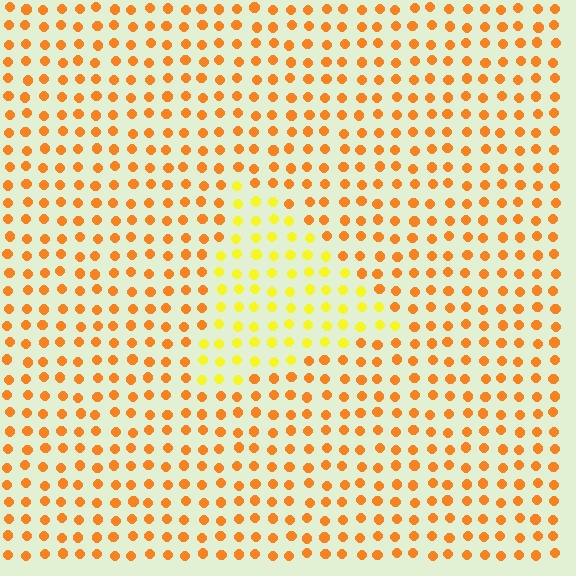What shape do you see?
I see a triangle.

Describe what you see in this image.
The image is filled with small orange elements in a uniform arrangement. A triangle-shaped region is visible where the elements are tinted to a slightly different hue, forming a subtle color boundary.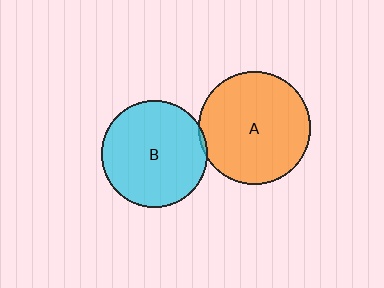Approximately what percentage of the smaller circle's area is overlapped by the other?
Approximately 5%.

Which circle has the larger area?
Circle A (orange).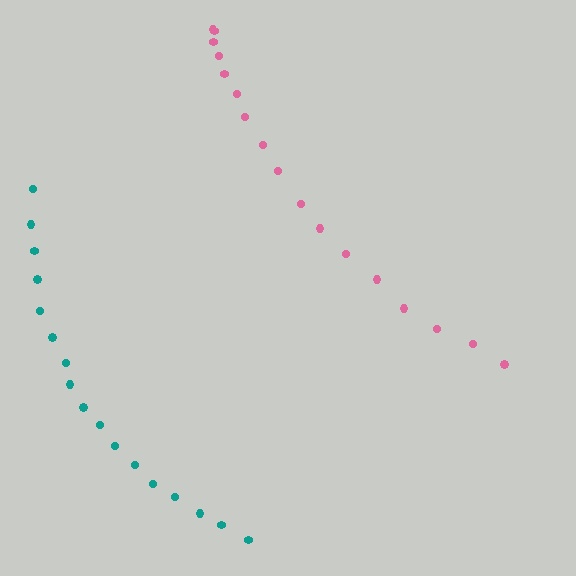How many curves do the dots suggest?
There are 2 distinct paths.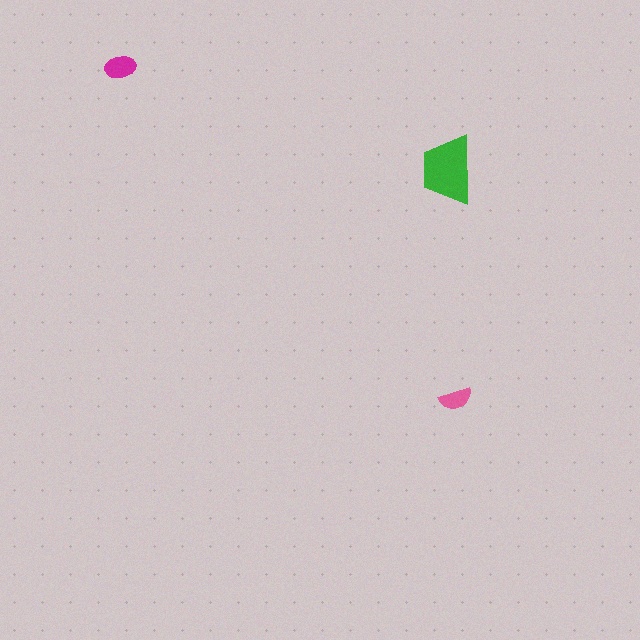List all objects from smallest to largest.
The pink semicircle, the magenta ellipse, the green trapezoid.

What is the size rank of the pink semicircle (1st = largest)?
3rd.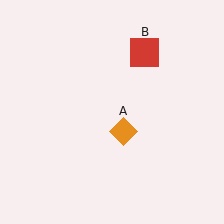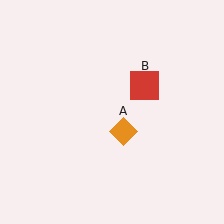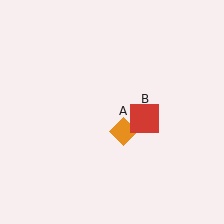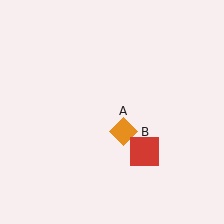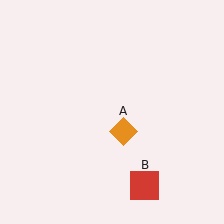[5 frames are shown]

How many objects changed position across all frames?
1 object changed position: red square (object B).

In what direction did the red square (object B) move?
The red square (object B) moved down.